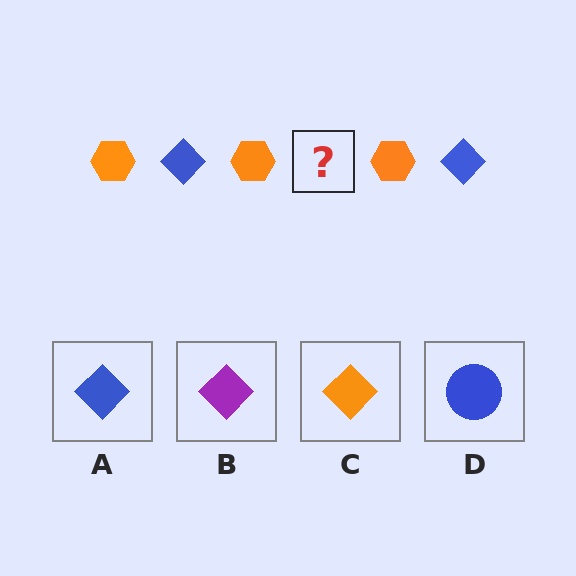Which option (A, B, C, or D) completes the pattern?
A.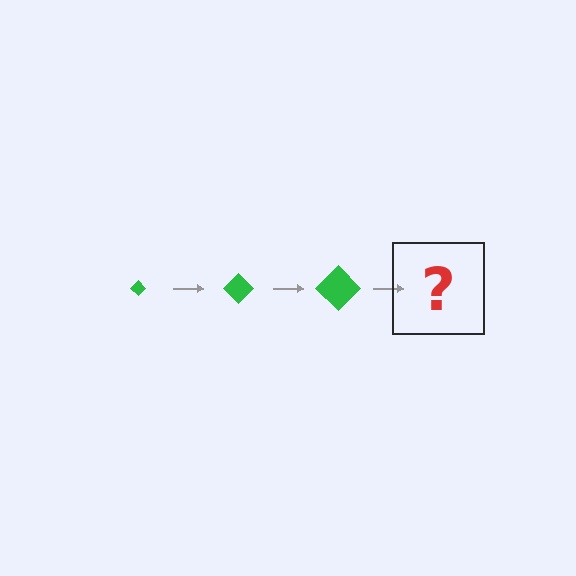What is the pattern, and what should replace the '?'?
The pattern is that the diamond gets progressively larger each step. The '?' should be a green diamond, larger than the previous one.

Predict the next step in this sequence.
The next step is a green diamond, larger than the previous one.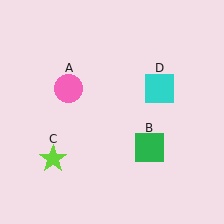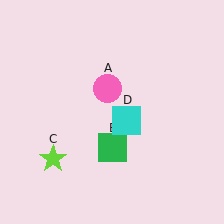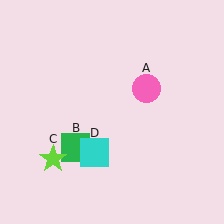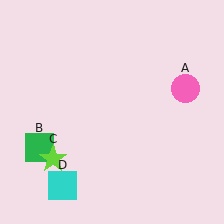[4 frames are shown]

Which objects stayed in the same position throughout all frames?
Lime star (object C) remained stationary.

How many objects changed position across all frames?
3 objects changed position: pink circle (object A), green square (object B), cyan square (object D).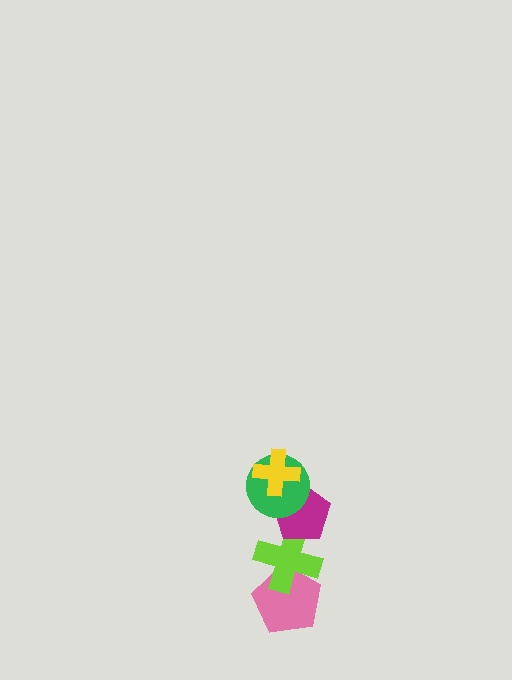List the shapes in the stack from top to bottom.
From top to bottom: the yellow cross, the green circle, the magenta pentagon, the lime cross, the pink pentagon.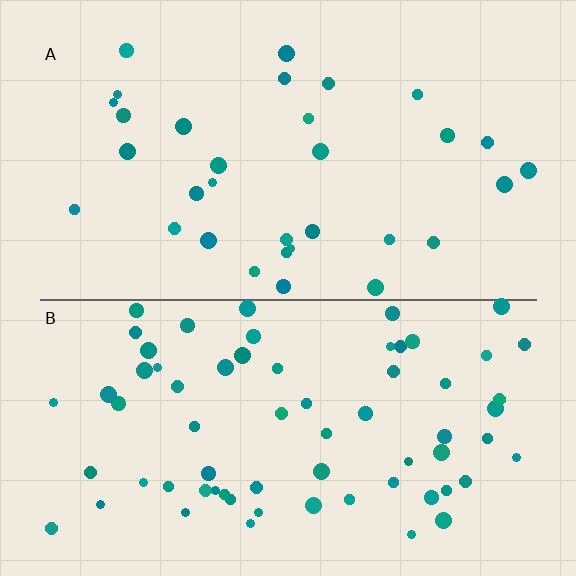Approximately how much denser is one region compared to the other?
Approximately 2.1× — region B over region A.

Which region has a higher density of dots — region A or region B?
B (the bottom).